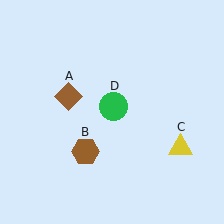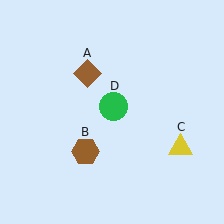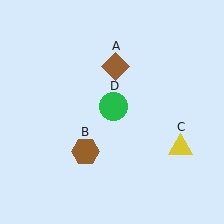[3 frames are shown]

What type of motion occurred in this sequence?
The brown diamond (object A) rotated clockwise around the center of the scene.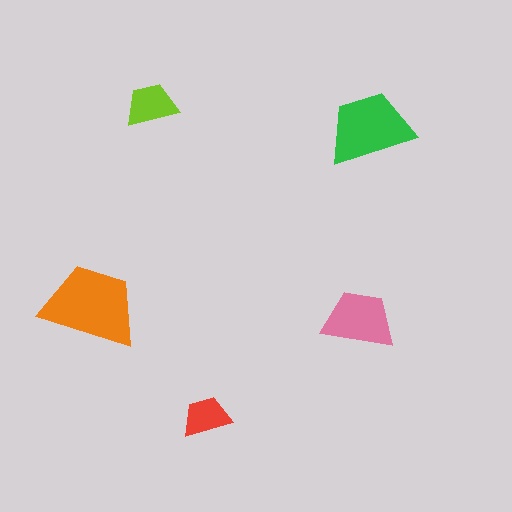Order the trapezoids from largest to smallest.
the orange one, the green one, the pink one, the lime one, the red one.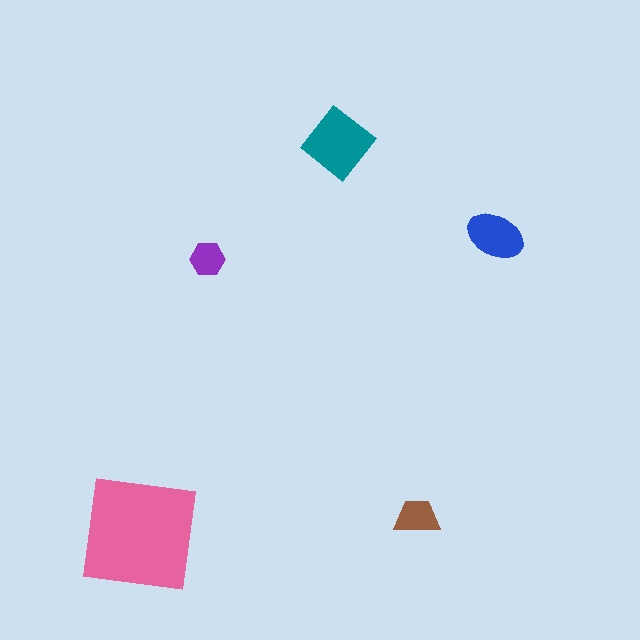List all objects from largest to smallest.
The pink square, the teal diamond, the blue ellipse, the brown trapezoid, the purple hexagon.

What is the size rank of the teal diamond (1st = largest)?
2nd.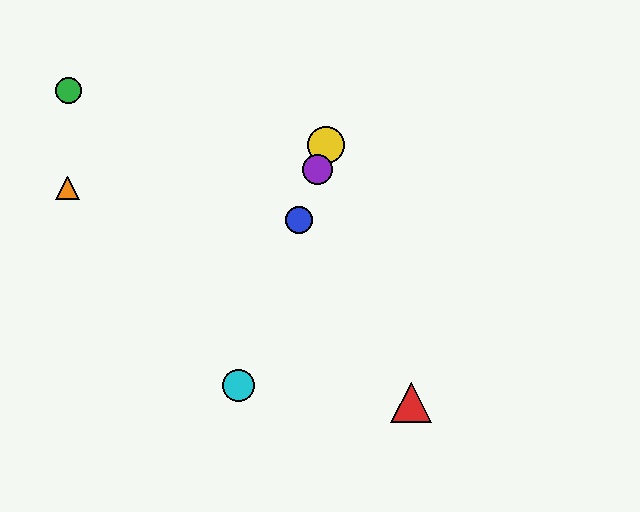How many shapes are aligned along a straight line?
4 shapes (the blue circle, the yellow circle, the purple circle, the cyan circle) are aligned along a straight line.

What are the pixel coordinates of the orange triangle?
The orange triangle is at (67, 188).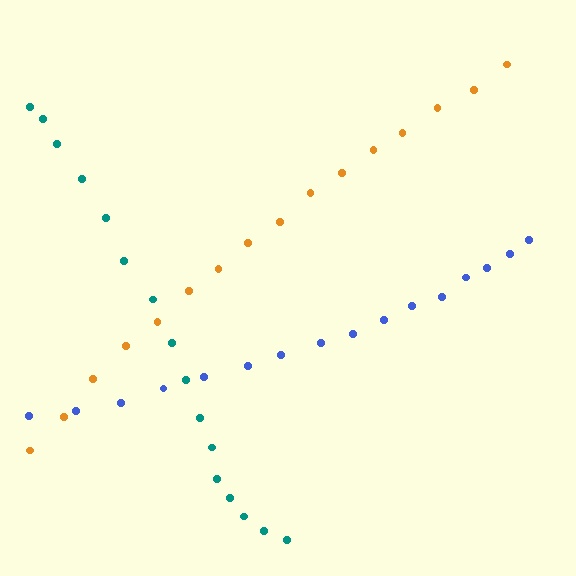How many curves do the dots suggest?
There are 3 distinct paths.